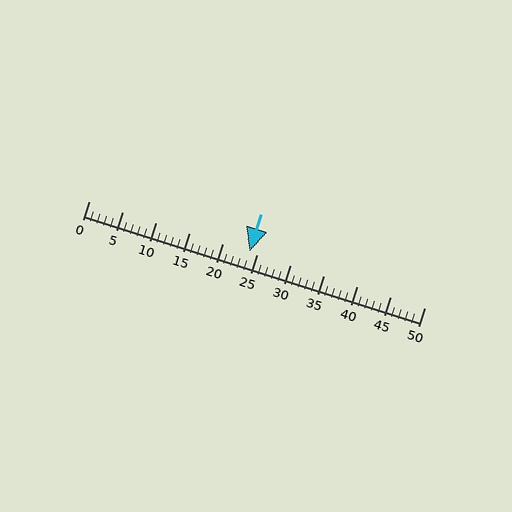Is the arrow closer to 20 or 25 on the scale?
The arrow is closer to 25.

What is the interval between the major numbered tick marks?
The major tick marks are spaced 5 units apart.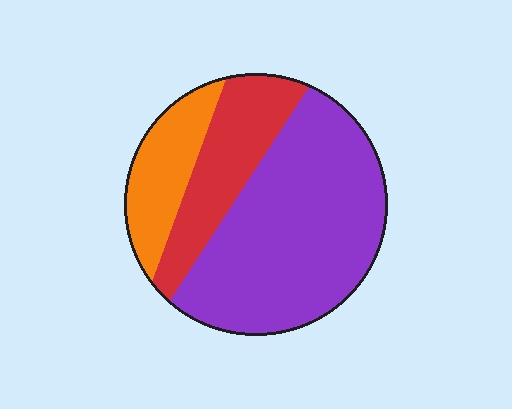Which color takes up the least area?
Orange, at roughly 15%.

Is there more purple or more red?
Purple.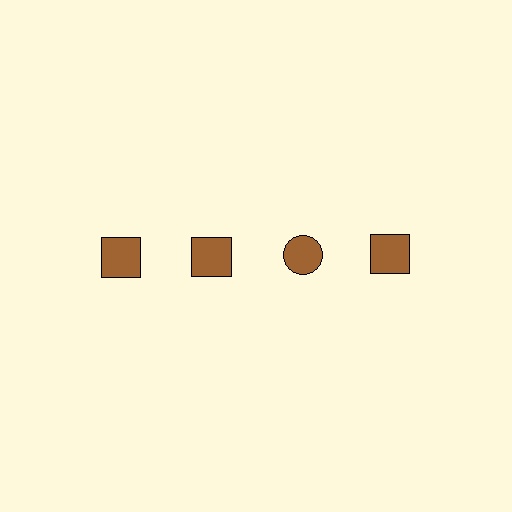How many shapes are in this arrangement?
There are 4 shapes arranged in a grid pattern.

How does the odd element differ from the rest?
It has a different shape: circle instead of square.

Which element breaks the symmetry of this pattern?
The brown circle in the top row, center column breaks the symmetry. All other shapes are brown squares.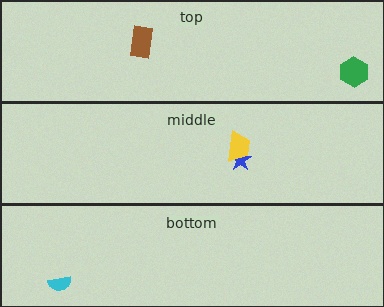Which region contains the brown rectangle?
The top region.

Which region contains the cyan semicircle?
The bottom region.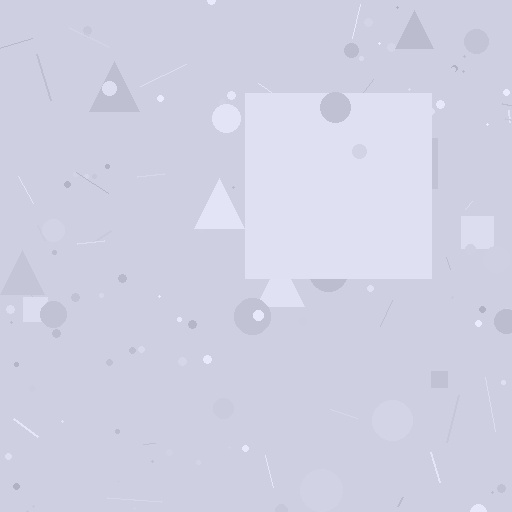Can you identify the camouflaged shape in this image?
The camouflaged shape is a square.